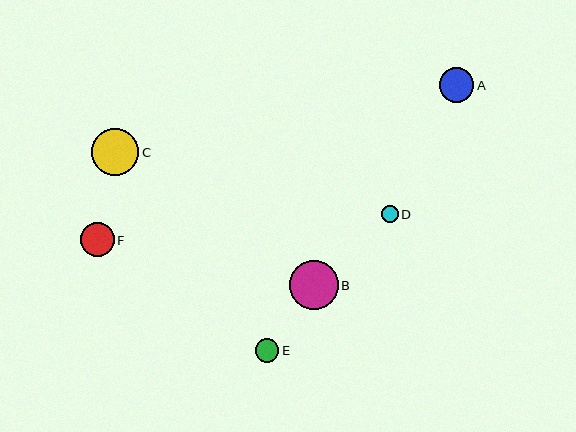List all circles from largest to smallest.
From largest to smallest: B, C, A, F, E, D.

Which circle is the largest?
Circle B is the largest with a size of approximately 49 pixels.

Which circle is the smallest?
Circle D is the smallest with a size of approximately 17 pixels.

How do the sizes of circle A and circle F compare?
Circle A and circle F are approximately the same size.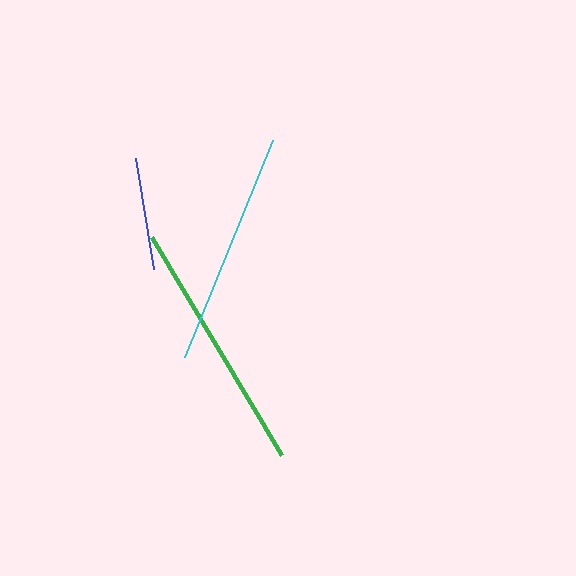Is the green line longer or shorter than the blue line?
The green line is longer than the blue line.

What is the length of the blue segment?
The blue segment is approximately 113 pixels long.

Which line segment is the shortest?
The blue line is the shortest at approximately 113 pixels.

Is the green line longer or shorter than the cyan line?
The green line is longer than the cyan line.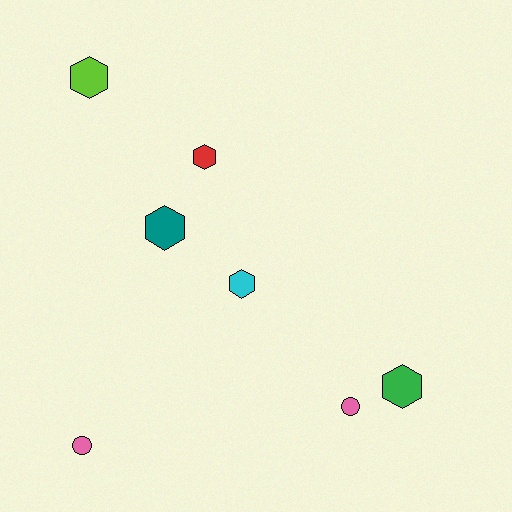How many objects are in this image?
There are 7 objects.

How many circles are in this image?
There are 2 circles.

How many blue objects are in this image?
There are no blue objects.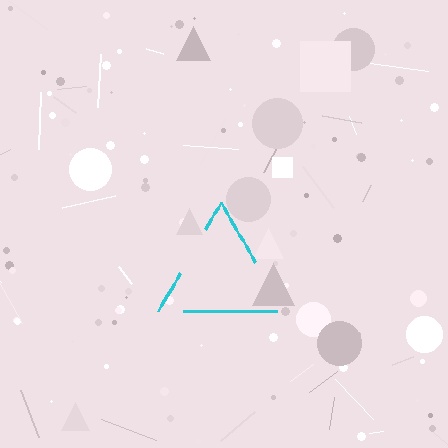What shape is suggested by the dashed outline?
The dashed outline suggests a triangle.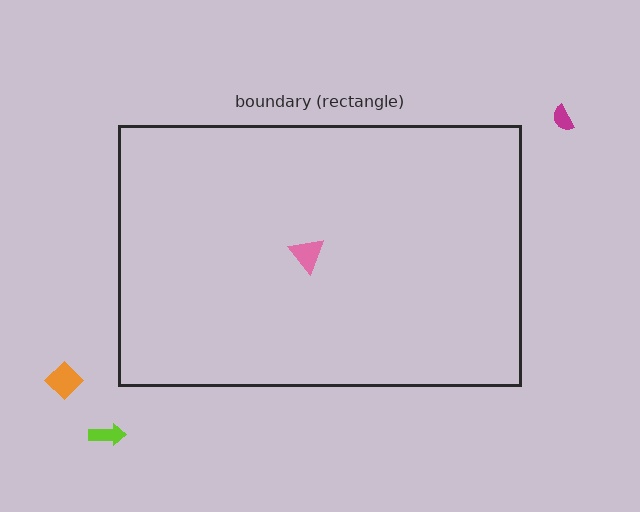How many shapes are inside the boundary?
1 inside, 3 outside.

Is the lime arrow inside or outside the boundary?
Outside.